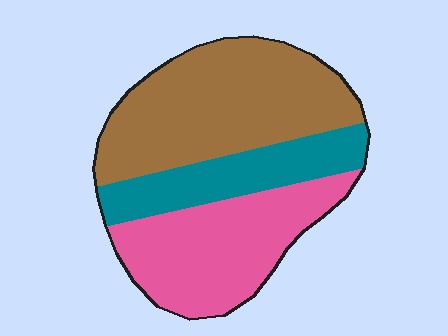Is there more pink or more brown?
Brown.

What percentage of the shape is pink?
Pink takes up about one third (1/3) of the shape.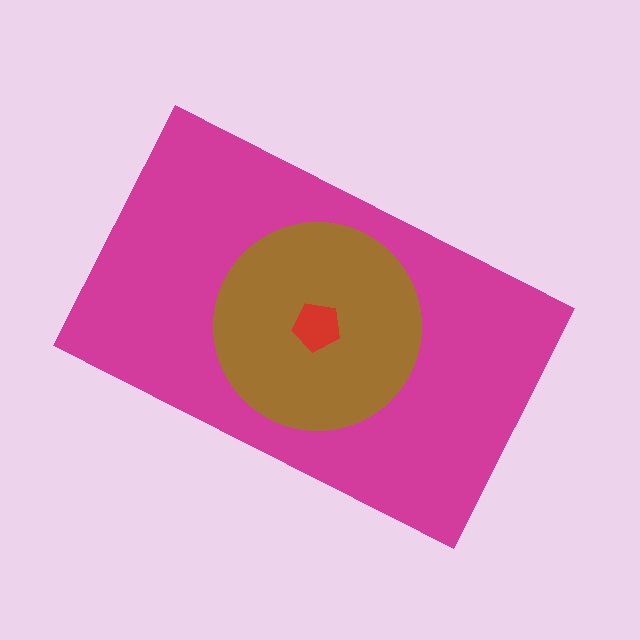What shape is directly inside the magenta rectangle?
The brown circle.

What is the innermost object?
The red pentagon.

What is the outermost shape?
The magenta rectangle.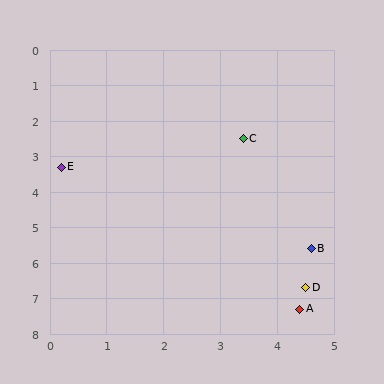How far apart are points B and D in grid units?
Points B and D are about 1.1 grid units apart.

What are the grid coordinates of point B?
Point B is at approximately (4.6, 5.6).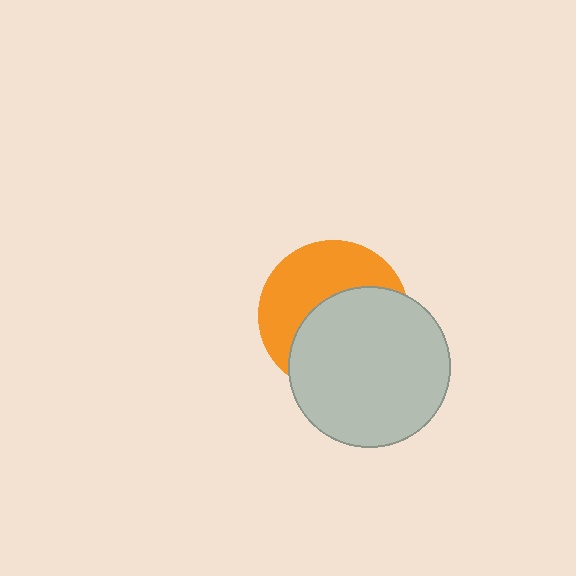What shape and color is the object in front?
The object in front is a light gray circle.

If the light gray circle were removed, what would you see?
You would see the complete orange circle.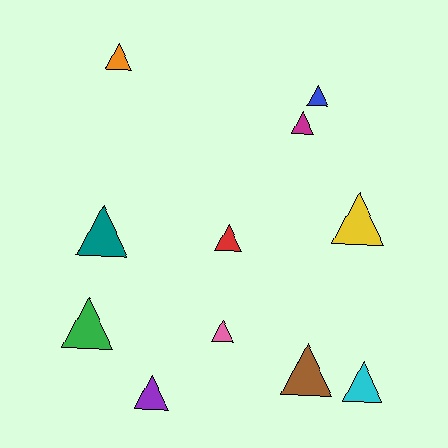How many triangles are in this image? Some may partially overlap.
There are 11 triangles.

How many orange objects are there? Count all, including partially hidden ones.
There is 1 orange object.